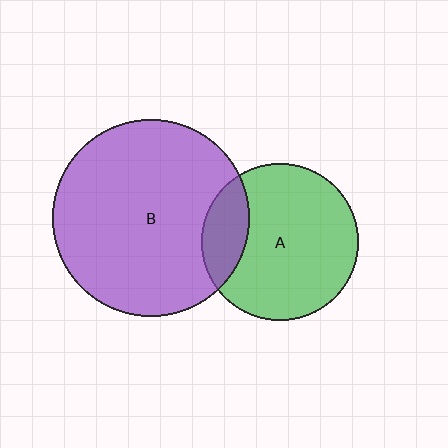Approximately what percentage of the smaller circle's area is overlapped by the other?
Approximately 20%.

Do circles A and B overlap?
Yes.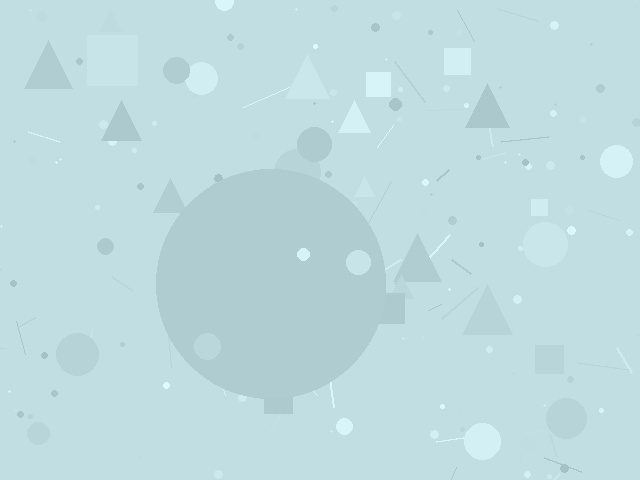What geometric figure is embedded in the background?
A circle is embedded in the background.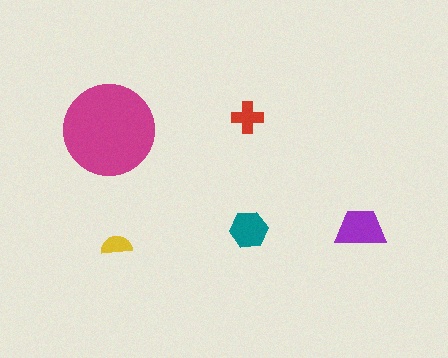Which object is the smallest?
The yellow semicircle.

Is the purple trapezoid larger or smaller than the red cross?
Larger.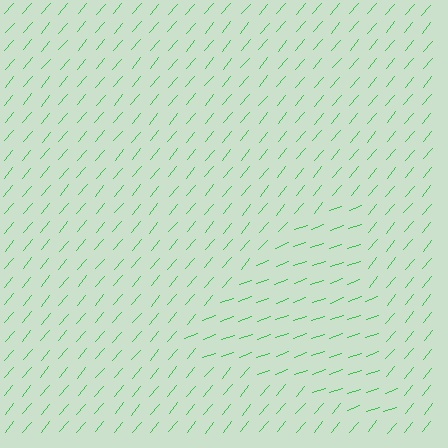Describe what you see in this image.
The image is filled with small green line segments. A triangle region in the image has lines oriented differently from the surrounding lines, creating a visible texture boundary.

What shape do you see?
I see a triangle.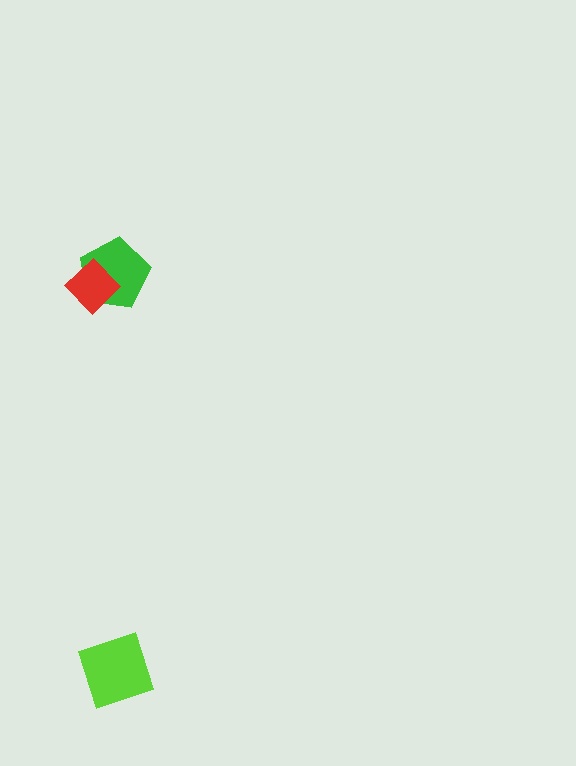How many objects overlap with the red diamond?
1 object overlaps with the red diamond.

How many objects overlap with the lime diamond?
0 objects overlap with the lime diamond.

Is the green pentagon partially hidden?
Yes, it is partially covered by another shape.